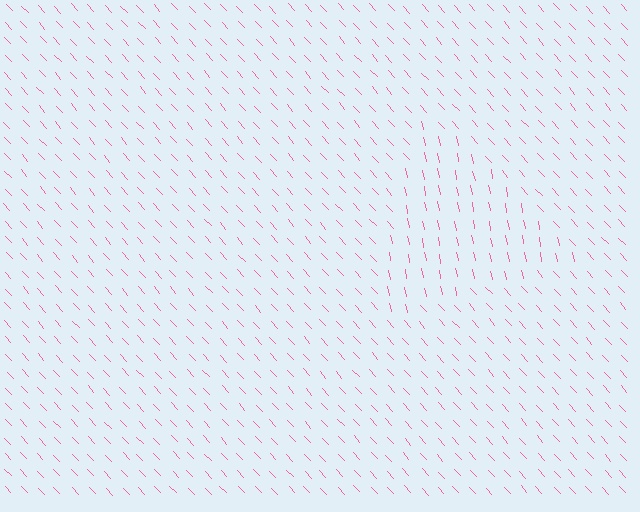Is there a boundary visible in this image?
Yes, there is a texture boundary formed by a change in line orientation.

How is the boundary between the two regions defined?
The boundary is defined purely by a change in line orientation (approximately 31 degrees difference). All lines are the same color and thickness.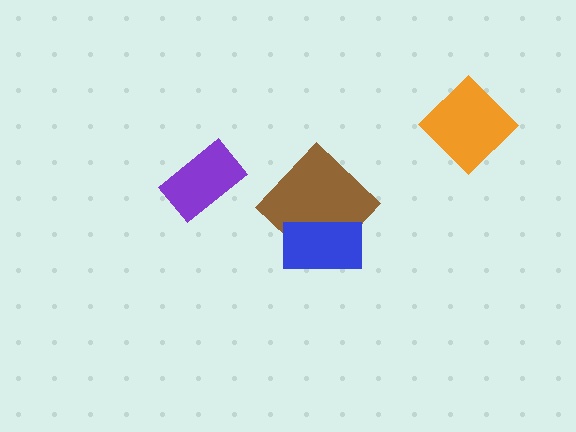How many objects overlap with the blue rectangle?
1 object overlaps with the blue rectangle.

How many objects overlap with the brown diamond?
1 object overlaps with the brown diamond.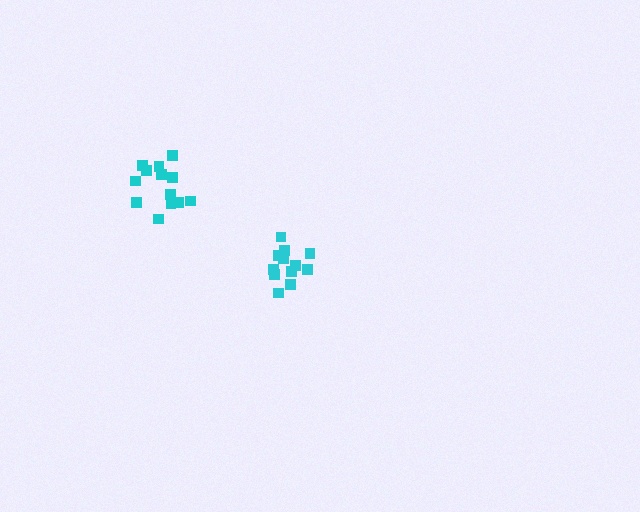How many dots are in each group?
Group 1: 12 dots, Group 2: 13 dots (25 total).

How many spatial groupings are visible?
There are 2 spatial groupings.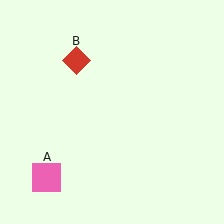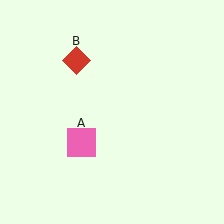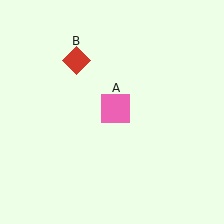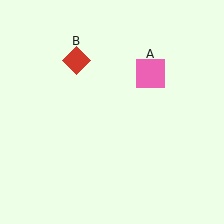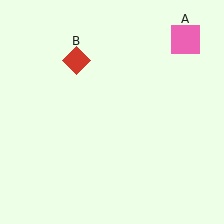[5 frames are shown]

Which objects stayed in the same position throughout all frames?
Red diamond (object B) remained stationary.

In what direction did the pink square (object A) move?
The pink square (object A) moved up and to the right.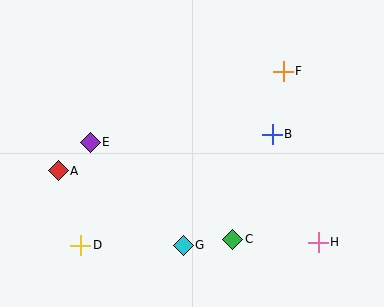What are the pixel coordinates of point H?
Point H is at (318, 242).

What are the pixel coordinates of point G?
Point G is at (183, 245).